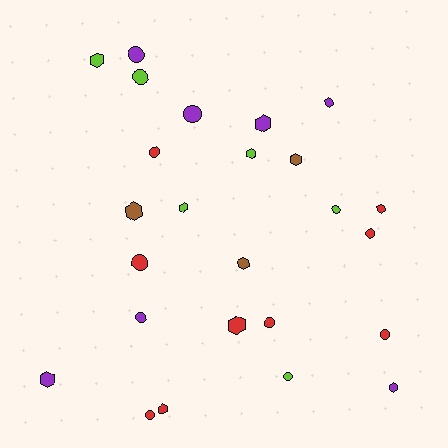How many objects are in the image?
There are 25 objects.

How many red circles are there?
There are 6 red circles.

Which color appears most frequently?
Red, with 9 objects.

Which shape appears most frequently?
Hexagon, with 13 objects.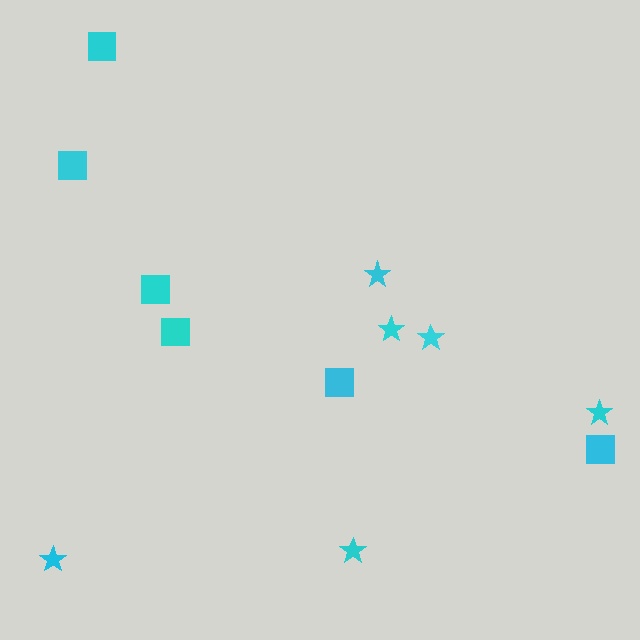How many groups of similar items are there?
There are 2 groups: one group of squares (6) and one group of stars (6).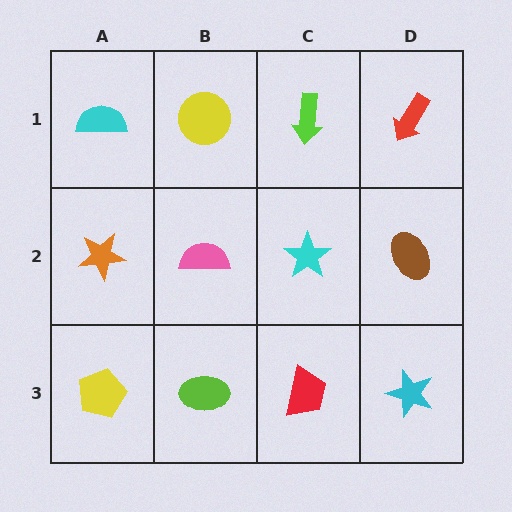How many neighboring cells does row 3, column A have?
2.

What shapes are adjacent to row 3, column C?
A cyan star (row 2, column C), a lime ellipse (row 3, column B), a cyan star (row 3, column D).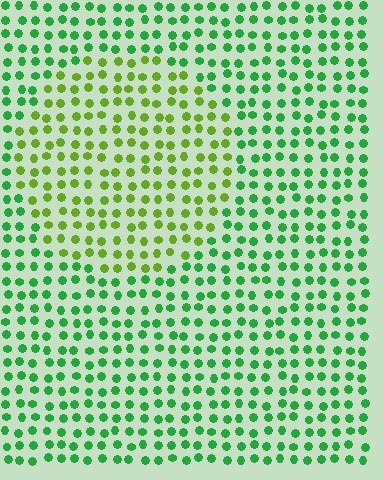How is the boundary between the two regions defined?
The boundary is defined purely by a slight shift in hue (about 41 degrees). Spacing, size, and orientation are identical on both sides.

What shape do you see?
I see a circle.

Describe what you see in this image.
The image is filled with small green elements in a uniform arrangement. A circle-shaped region is visible where the elements are tinted to a slightly different hue, forming a subtle color boundary.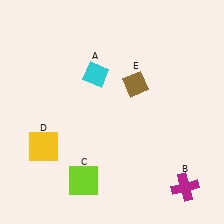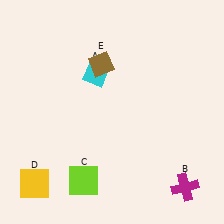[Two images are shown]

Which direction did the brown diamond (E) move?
The brown diamond (E) moved left.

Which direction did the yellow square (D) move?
The yellow square (D) moved down.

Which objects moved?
The objects that moved are: the yellow square (D), the brown diamond (E).